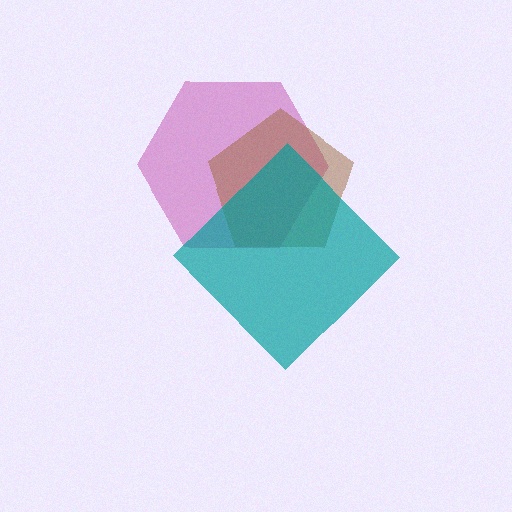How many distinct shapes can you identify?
There are 3 distinct shapes: a magenta hexagon, a brown pentagon, a teal diamond.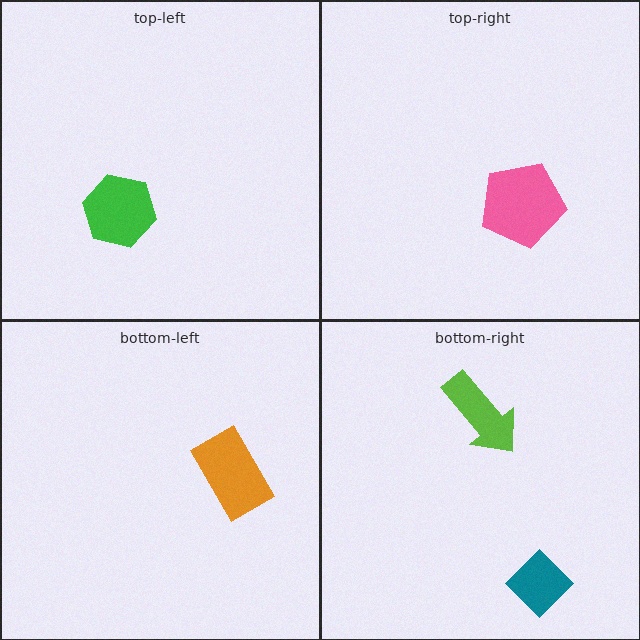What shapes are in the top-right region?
The pink pentagon.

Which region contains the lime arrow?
The bottom-right region.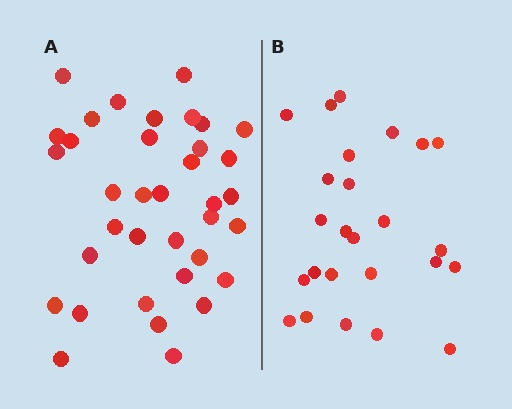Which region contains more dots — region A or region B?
Region A (the left region) has more dots.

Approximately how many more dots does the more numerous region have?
Region A has roughly 12 or so more dots than region B.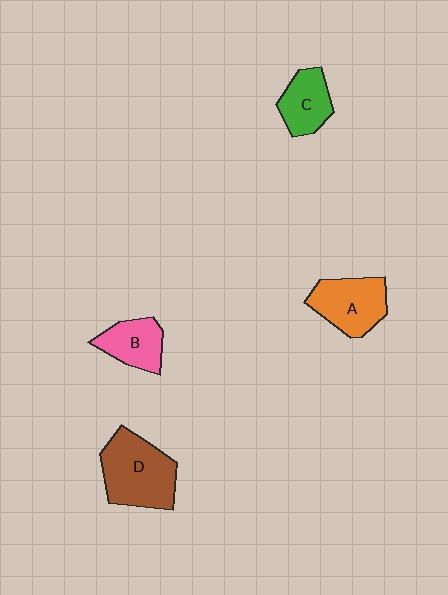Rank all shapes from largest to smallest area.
From largest to smallest: D (brown), A (orange), B (pink), C (green).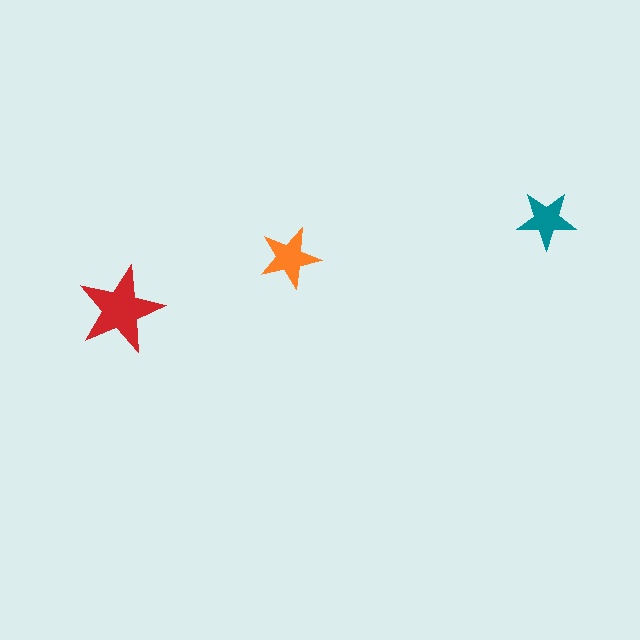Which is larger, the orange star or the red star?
The red one.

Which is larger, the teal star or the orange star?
The orange one.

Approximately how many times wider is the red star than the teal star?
About 1.5 times wider.